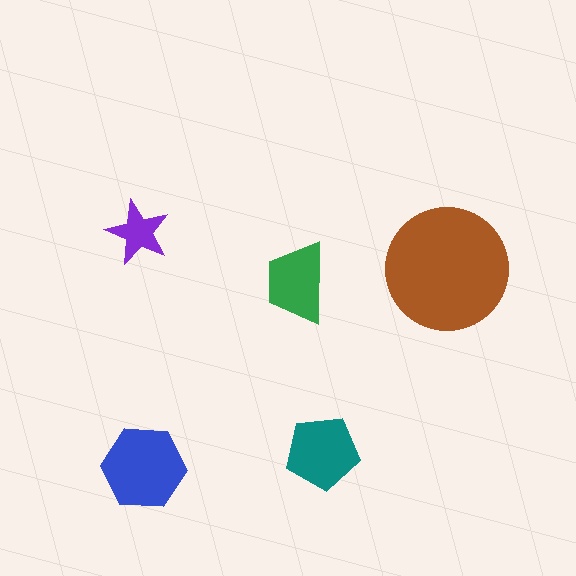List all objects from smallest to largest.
The purple star, the green trapezoid, the teal pentagon, the blue hexagon, the brown circle.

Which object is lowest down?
The blue hexagon is bottommost.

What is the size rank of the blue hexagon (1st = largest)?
2nd.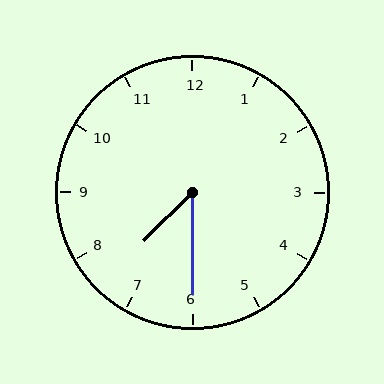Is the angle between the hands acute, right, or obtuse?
It is acute.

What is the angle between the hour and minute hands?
Approximately 45 degrees.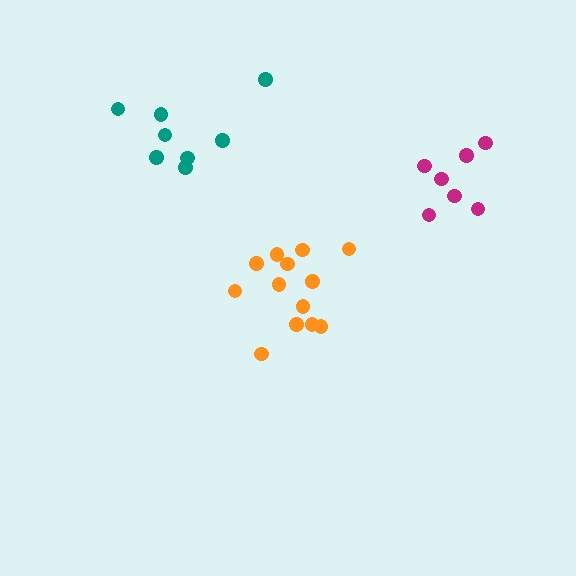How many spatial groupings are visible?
There are 3 spatial groupings.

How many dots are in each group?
Group 1: 13 dots, Group 2: 7 dots, Group 3: 8 dots (28 total).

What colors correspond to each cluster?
The clusters are colored: orange, magenta, teal.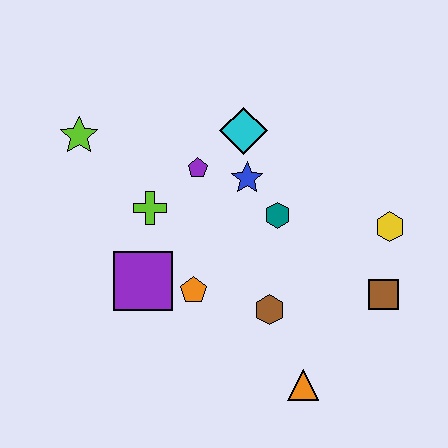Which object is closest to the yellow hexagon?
The brown square is closest to the yellow hexagon.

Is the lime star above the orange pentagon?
Yes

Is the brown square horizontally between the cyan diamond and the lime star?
No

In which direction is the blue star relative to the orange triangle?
The blue star is above the orange triangle.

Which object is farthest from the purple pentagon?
The orange triangle is farthest from the purple pentagon.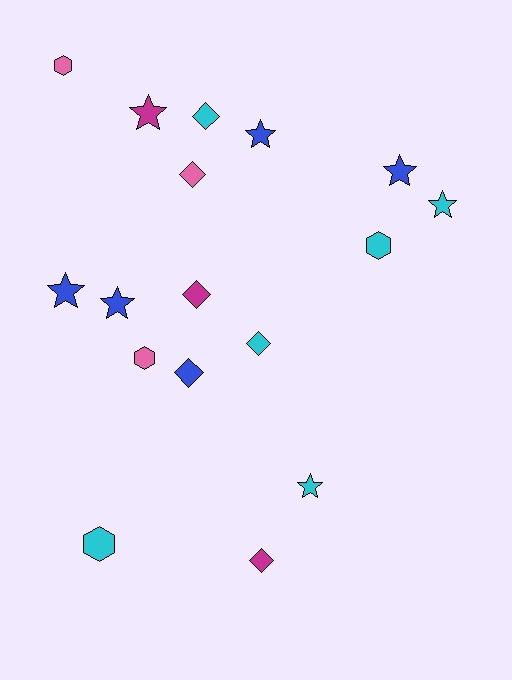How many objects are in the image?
There are 17 objects.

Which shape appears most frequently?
Star, with 7 objects.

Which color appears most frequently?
Cyan, with 6 objects.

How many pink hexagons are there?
There are 2 pink hexagons.